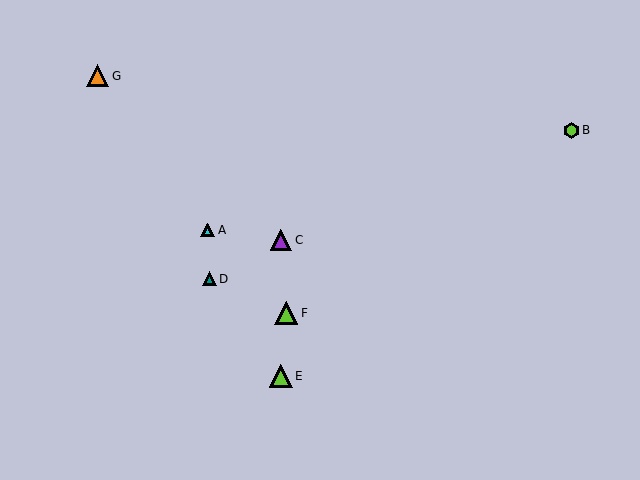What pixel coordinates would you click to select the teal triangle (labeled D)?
Click at (209, 279) to select the teal triangle D.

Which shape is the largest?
The lime triangle (labeled F) is the largest.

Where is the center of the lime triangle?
The center of the lime triangle is at (286, 313).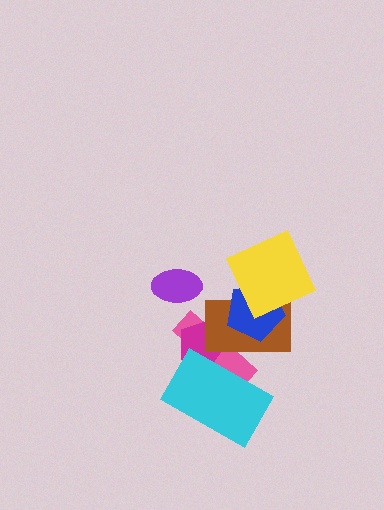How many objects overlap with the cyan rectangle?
3 objects overlap with the cyan rectangle.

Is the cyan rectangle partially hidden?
No, no other shape covers it.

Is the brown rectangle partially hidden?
Yes, it is partially covered by another shape.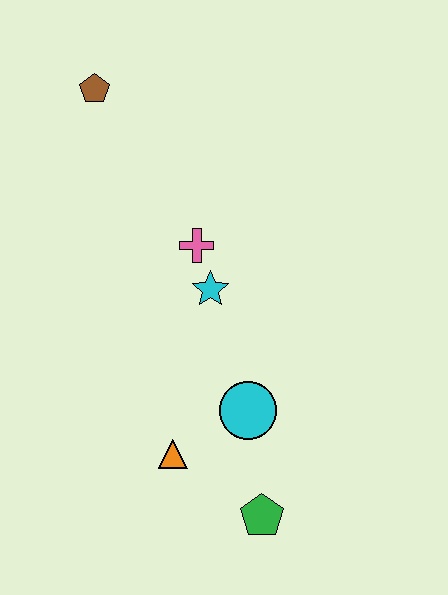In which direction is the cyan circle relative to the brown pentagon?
The cyan circle is below the brown pentagon.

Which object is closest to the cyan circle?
The orange triangle is closest to the cyan circle.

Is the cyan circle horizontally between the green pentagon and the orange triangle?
Yes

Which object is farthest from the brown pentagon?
The green pentagon is farthest from the brown pentagon.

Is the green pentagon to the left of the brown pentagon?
No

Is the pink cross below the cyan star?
No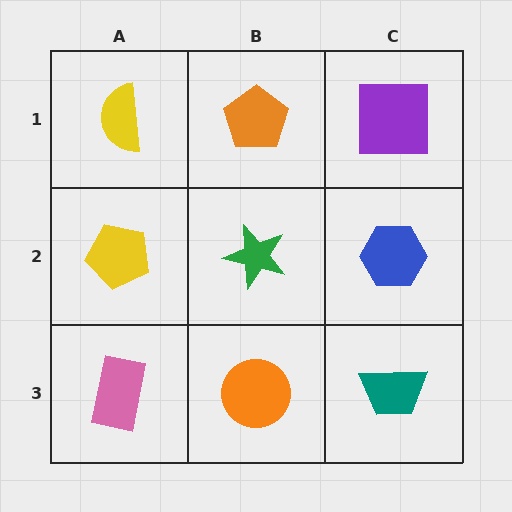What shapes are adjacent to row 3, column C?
A blue hexagon (row 2, column C), an orange circle (row 3, column B).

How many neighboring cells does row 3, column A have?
2.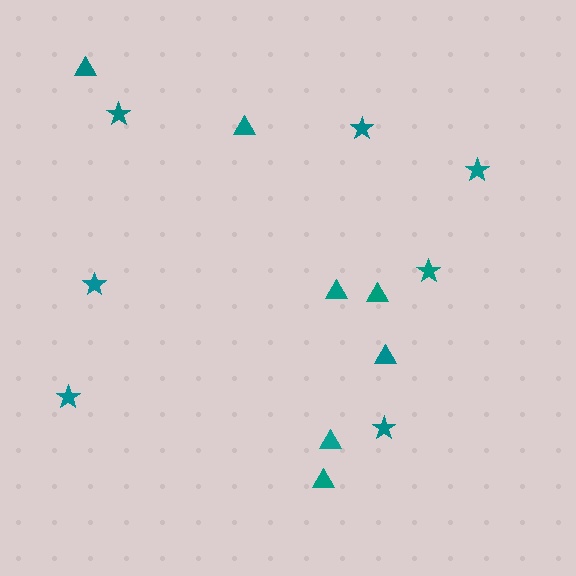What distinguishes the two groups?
There are 2 groups: one group of triangles (7) and one group of stars (7).